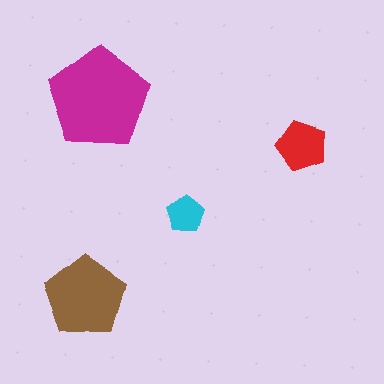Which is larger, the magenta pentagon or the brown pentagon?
The magenta one.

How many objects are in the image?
There are 4 objects in the image.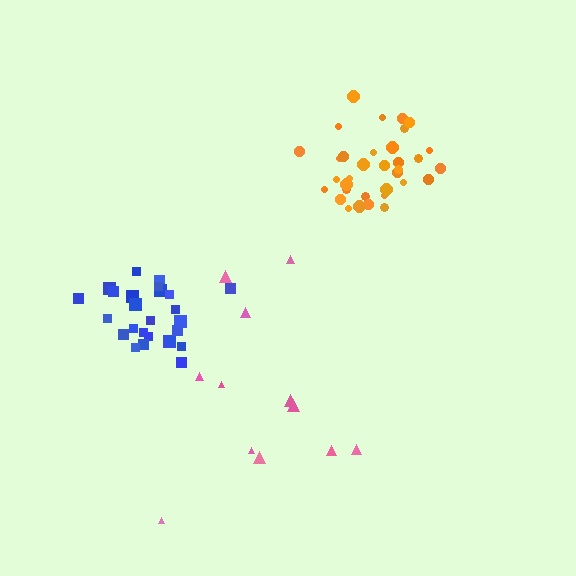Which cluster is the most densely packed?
Orange.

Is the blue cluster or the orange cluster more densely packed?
Orange.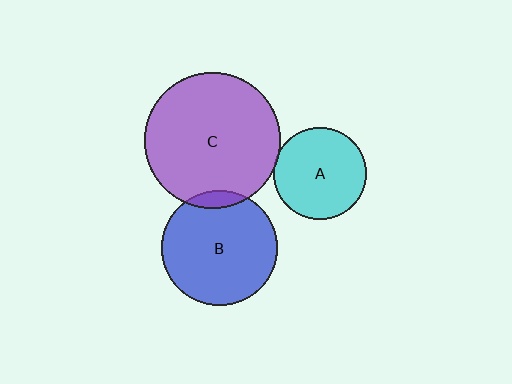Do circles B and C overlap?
Yes.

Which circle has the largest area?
Circle C (purple).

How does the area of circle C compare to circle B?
Approximately 1.4 times.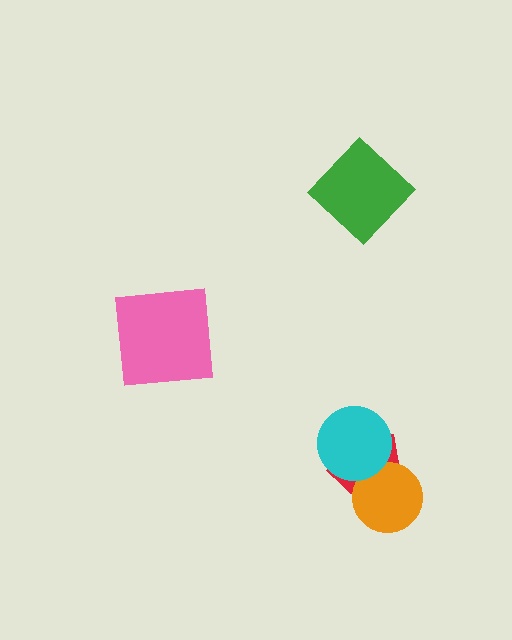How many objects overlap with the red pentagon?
2 objects overlap with the red pentagon.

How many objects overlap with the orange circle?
2 objects overlap with the orange circle.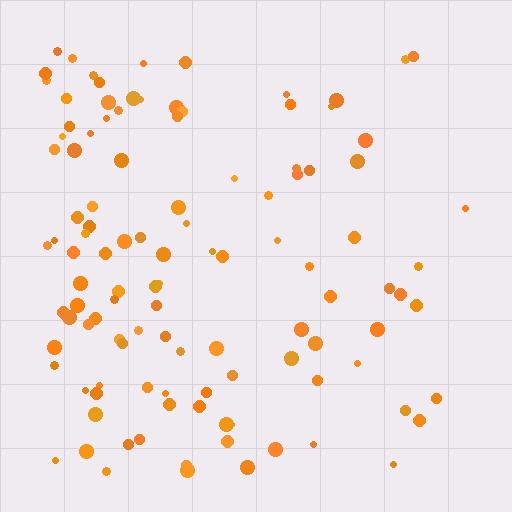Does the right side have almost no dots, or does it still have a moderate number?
Still a moderate number, just noticeably fewer than the left.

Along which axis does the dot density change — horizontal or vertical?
Horizontal.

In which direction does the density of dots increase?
From right to left, with the left side densest.